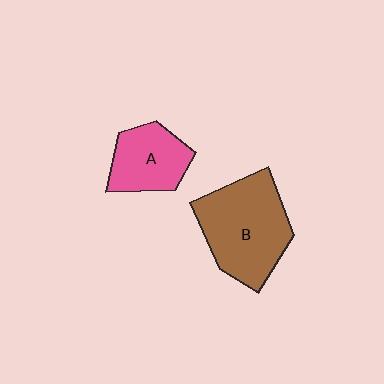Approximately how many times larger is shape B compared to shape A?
Approximately 1.7 times.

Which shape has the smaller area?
Shape A (pink).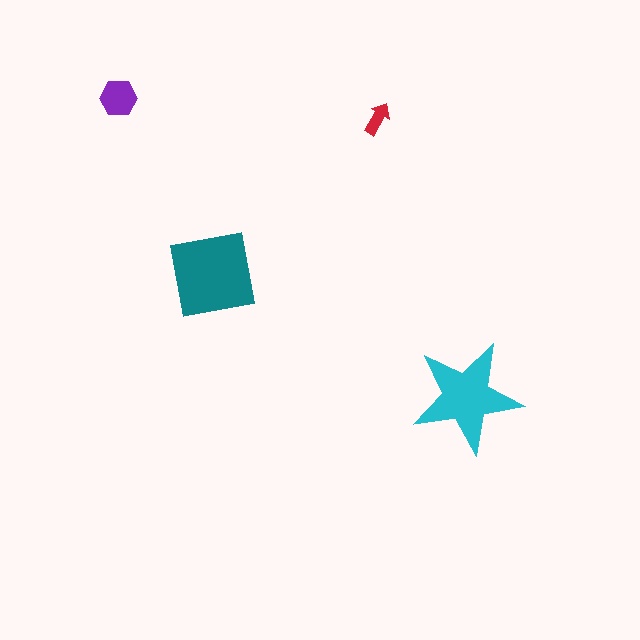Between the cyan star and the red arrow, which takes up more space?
The cyan star.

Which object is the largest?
The teal square.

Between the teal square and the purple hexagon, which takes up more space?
The teal square.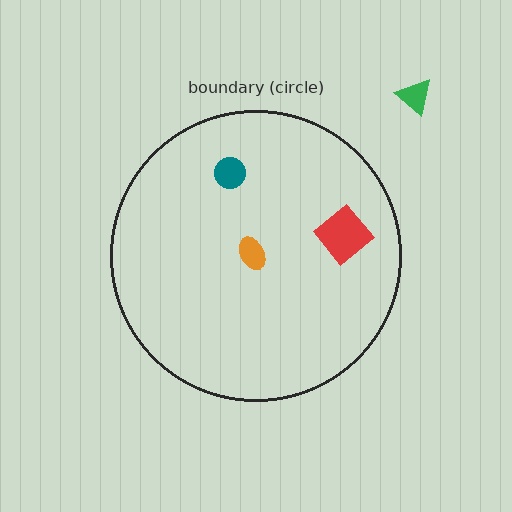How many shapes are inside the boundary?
3 inside, 1 outside.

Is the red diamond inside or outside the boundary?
Inside.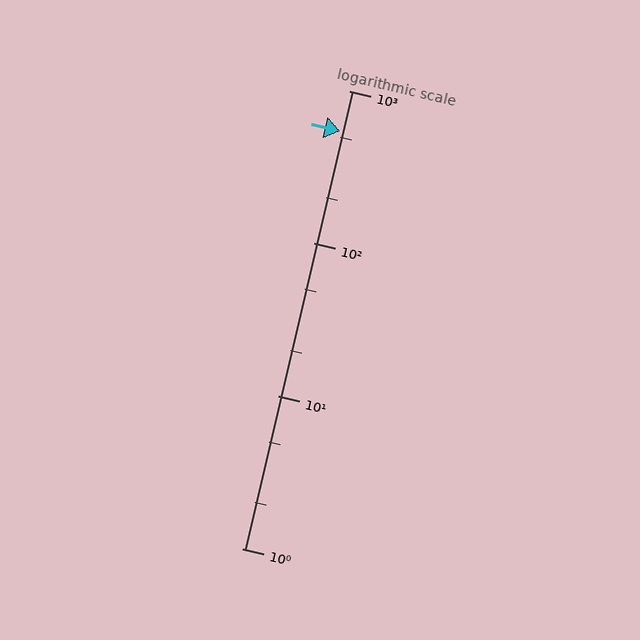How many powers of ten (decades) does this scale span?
The scale spans 3 decades, from 1 to 1000.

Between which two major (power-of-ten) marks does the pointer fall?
The pointer is between 100 and 1000.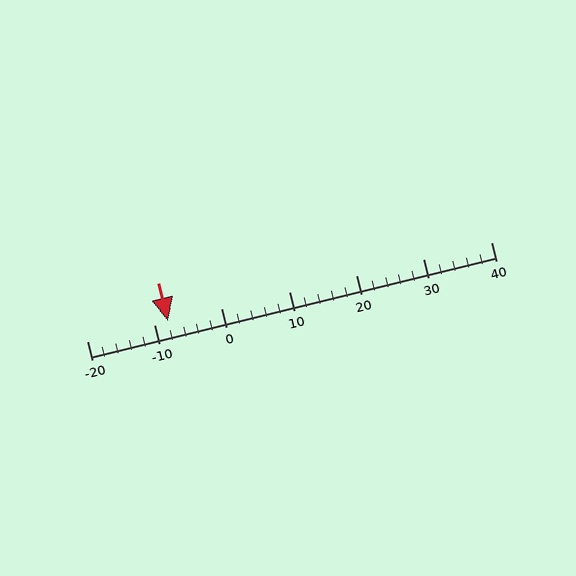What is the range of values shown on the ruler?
The ruler shows values from -20 to 40.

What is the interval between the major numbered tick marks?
The major tick marks are spaced 10 units apart.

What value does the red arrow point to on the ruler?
The red arrow points to approximately -8.